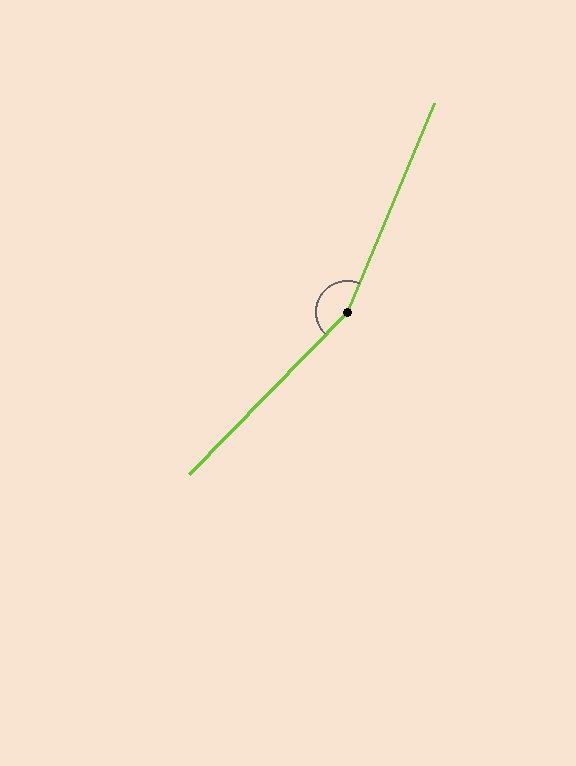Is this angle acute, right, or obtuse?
It is obtuse.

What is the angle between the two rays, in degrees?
Approximately 158 degrees.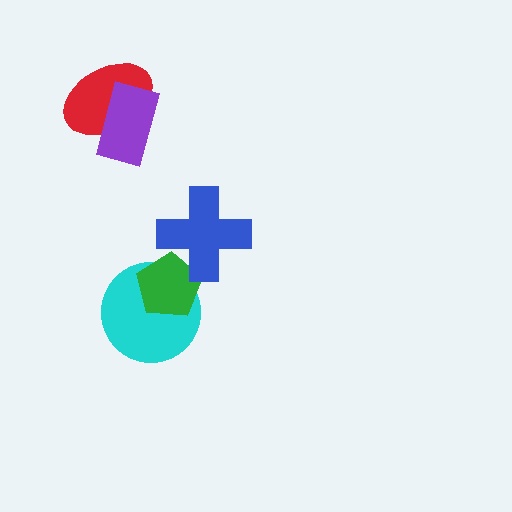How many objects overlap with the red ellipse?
1 object overlaps with the red ellipse.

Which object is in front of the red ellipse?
The purple rectangle is in front of the red ellipse.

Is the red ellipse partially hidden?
Yes, it is partially covered by another shape.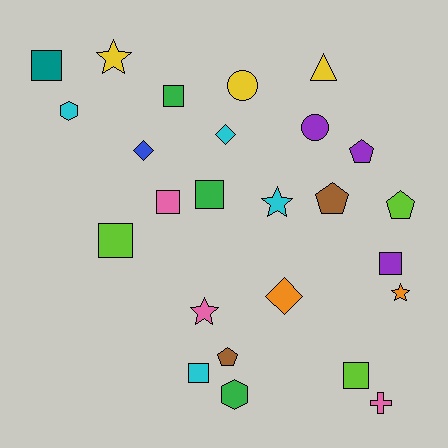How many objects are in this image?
There are 25 objects.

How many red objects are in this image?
There are no red objects.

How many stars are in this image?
There are 4 stars.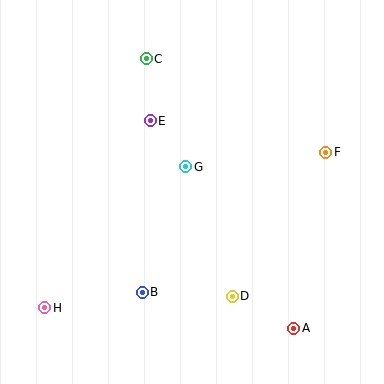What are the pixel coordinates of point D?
Point D is at (232, 296).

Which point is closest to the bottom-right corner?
Point A is closest to the bottom-right corner.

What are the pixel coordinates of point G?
Point G is at (186, 167).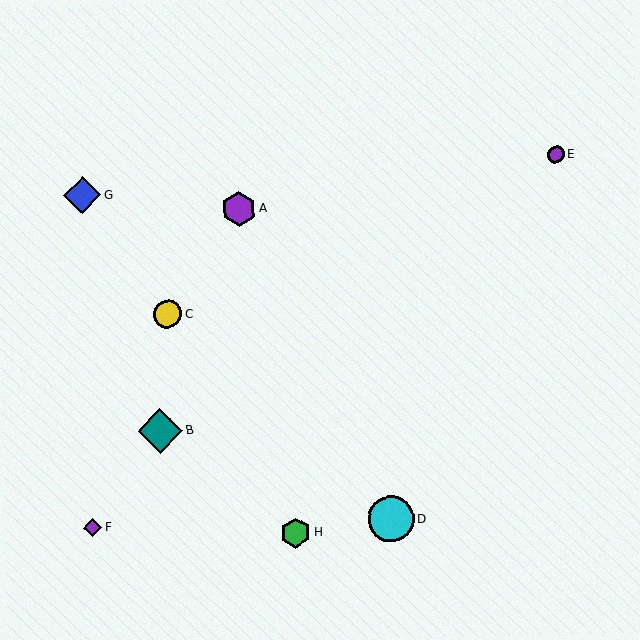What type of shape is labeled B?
Shape B is a teal diamond.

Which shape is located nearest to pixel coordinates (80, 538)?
The purple diamond (labeled F) at (92, 528) is nearest to that location.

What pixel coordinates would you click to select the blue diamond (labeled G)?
Click at (82, 195) to select the blue diamond G.